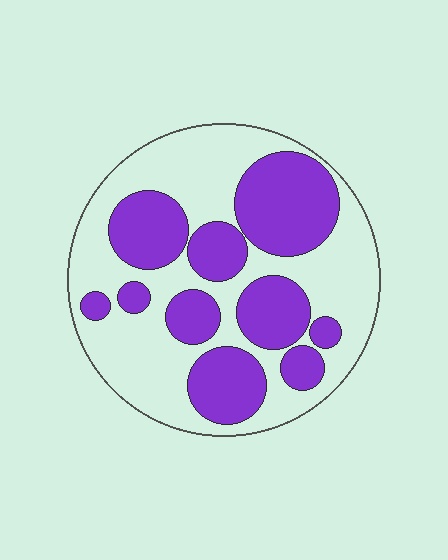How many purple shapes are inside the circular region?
10.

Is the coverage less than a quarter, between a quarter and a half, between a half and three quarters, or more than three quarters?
Between a quarter and a half.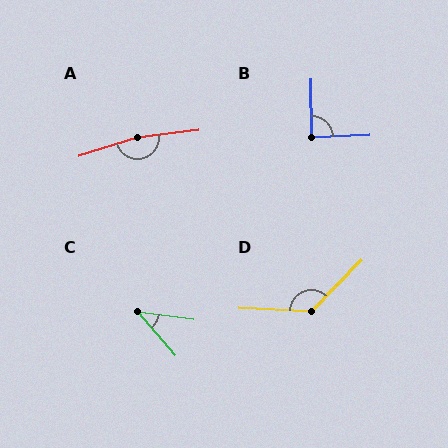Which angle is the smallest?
C, at approximately 41 degrees.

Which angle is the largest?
A, at approximately 169 degrees.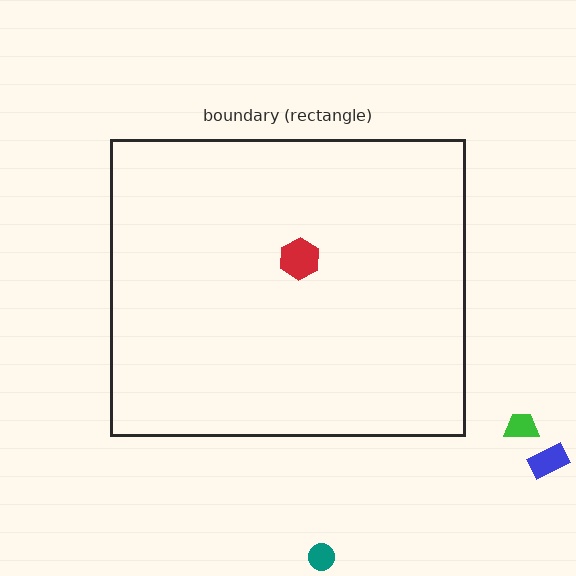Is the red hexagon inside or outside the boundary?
Inside.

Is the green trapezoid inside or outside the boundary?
Outside.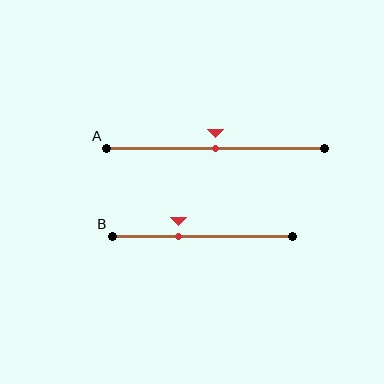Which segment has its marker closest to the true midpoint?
Segment A has its marker closest to the true midpoint.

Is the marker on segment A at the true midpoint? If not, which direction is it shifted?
Yes, the marker on segment A is at the true midpoint.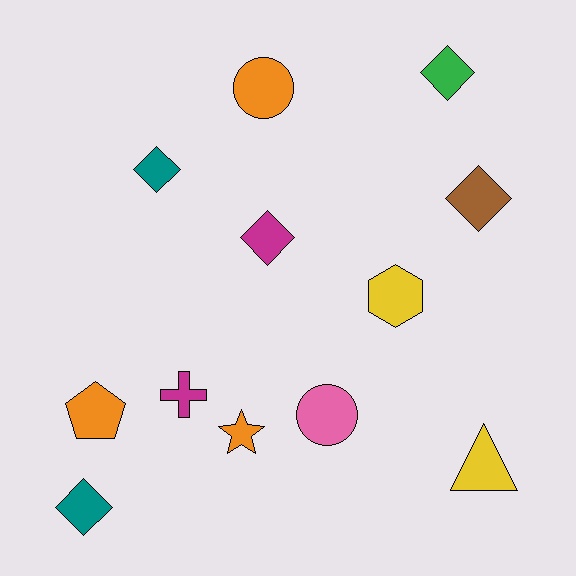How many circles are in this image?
There are 2 circles.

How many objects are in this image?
There are 12 objects.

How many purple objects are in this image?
There are no purple objects.